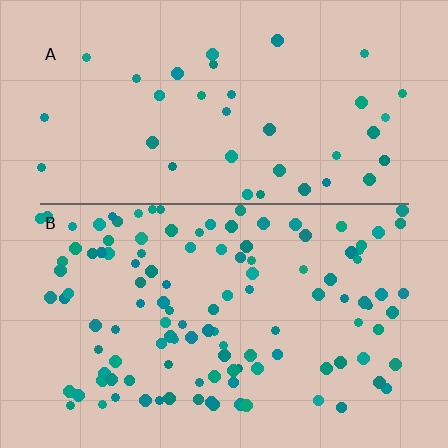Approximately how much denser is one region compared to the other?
Approximately 3.2× — region B over region A.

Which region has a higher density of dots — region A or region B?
B (the bottom).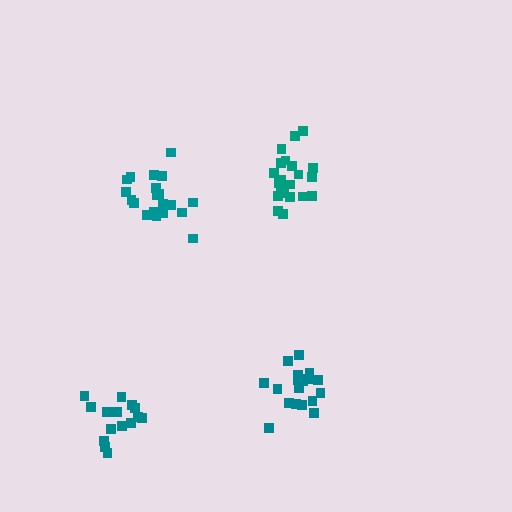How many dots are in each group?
Group 1: 15 dots, Group 2: 21 dots, Group 3: 20 dots, Group 4: 20 dots (76 total).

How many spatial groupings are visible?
There are 4 spatial groupings.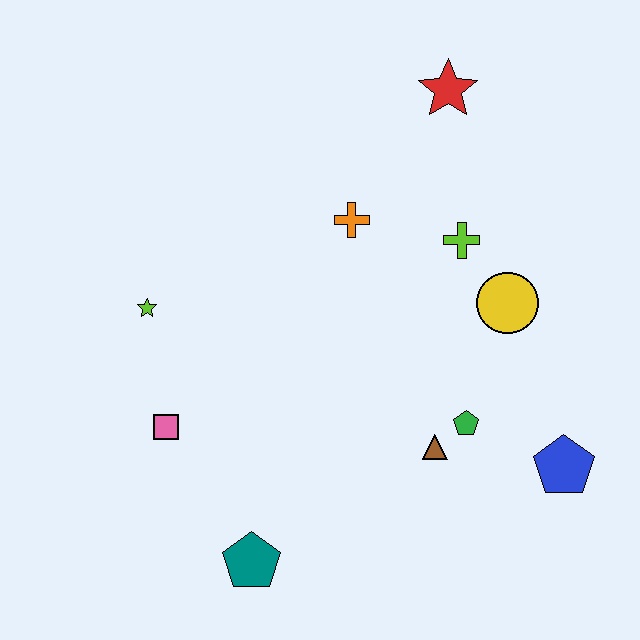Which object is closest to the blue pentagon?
The green pentagon is closest to the blue pentagon.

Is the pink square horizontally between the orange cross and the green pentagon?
No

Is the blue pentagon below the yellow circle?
Yes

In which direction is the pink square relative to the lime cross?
The pink square is to the left of the lime cross.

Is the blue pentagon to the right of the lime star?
Yes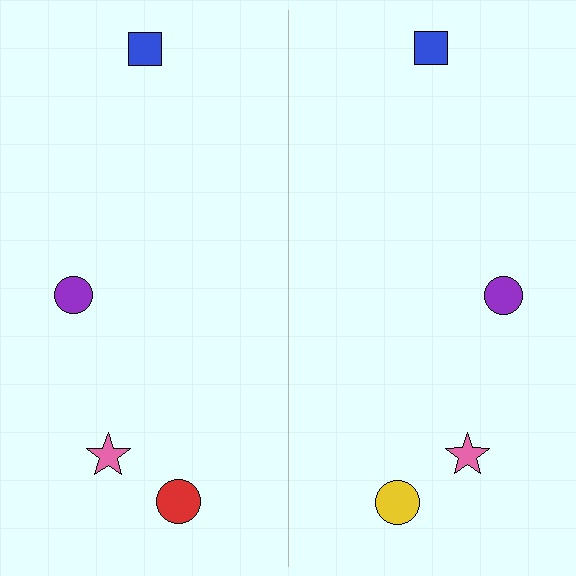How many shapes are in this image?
There are 8 shapes in this image.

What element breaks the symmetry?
The yellow circle on the right side breaks the symmetry — its mirror counterpart is red.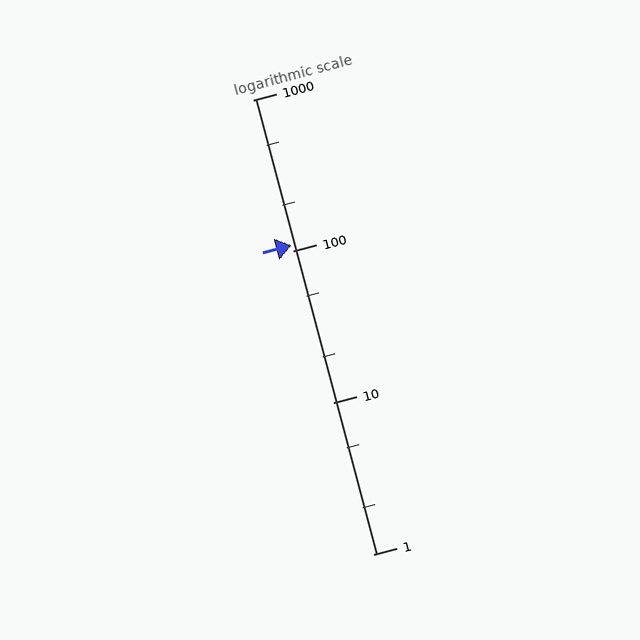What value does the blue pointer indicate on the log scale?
The pointer indicates approximately 110.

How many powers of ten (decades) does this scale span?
The scale spans 3 decades, from 1 to 1000.